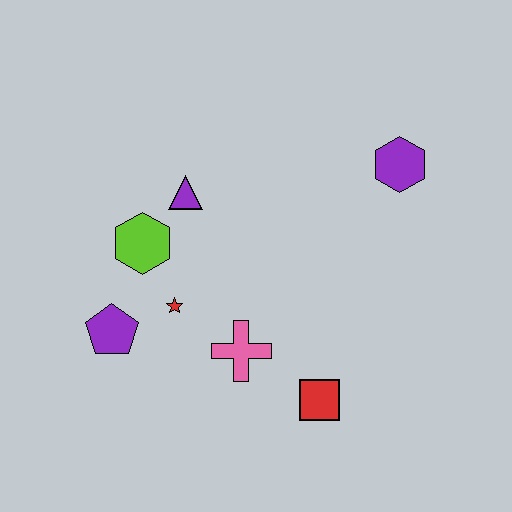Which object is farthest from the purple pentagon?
The purple hexagon is farthest from the purple pentagon.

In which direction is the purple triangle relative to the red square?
The purple triangle is above the red square.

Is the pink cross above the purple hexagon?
No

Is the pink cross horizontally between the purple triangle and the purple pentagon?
No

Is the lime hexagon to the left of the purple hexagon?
Yes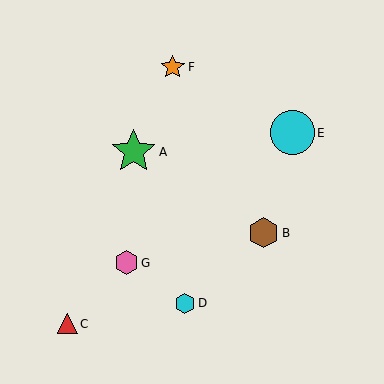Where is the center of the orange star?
The center of the orange star is at (173, 67).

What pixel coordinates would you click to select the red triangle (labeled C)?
Click at (67, 324) to select the red triangle C.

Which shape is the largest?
The green star (labeled A) is the largest.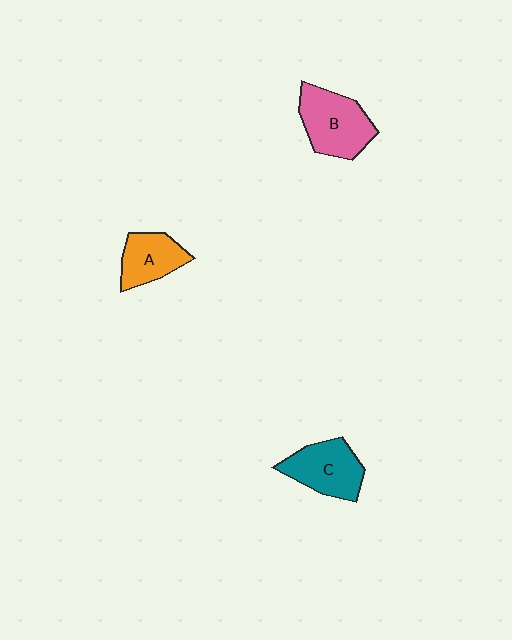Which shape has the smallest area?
Shape A (orange).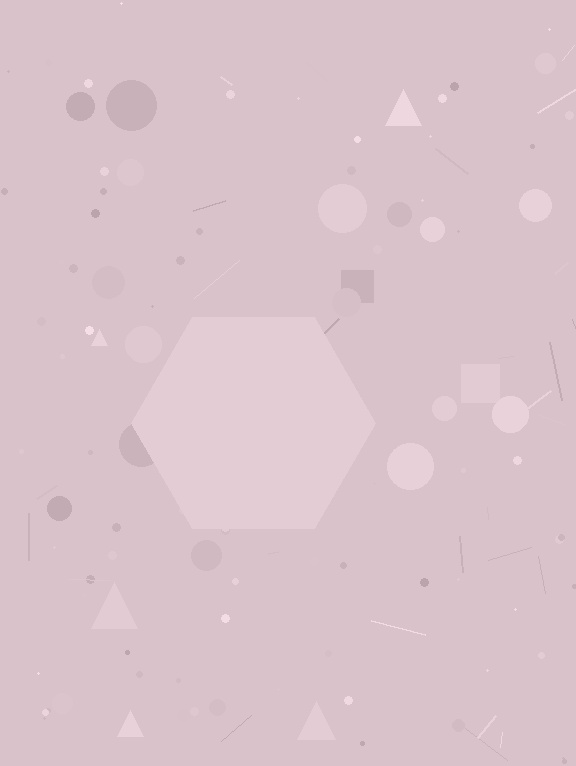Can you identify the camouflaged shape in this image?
The camouflaged shape is a hexagon.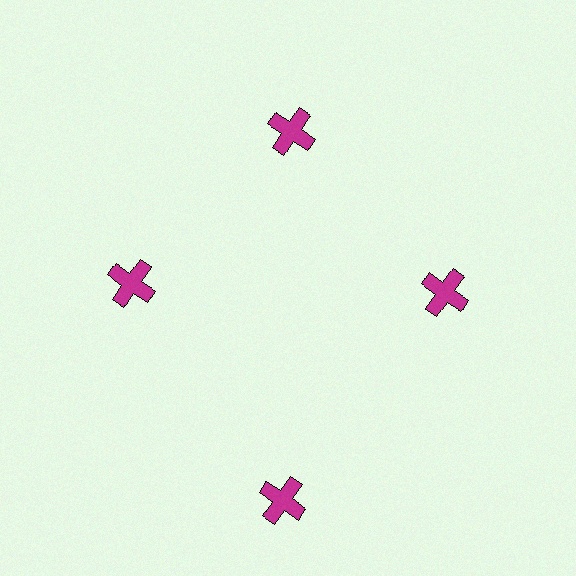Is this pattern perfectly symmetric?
No. The 4 magenta crosses are arranged in a ring, but one element near the 6 o'clock position is pushed outward from the center, breaking the 4-fold rotational symmetry.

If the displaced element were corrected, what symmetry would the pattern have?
It would have 4-fold rotational symmetry — the pattern would map onto itself every 90 degrees.